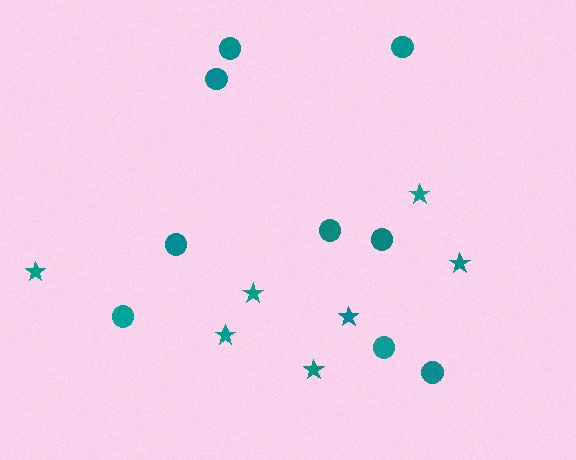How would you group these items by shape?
There are 2 groups: one group of circles (9) and one group of stars (7).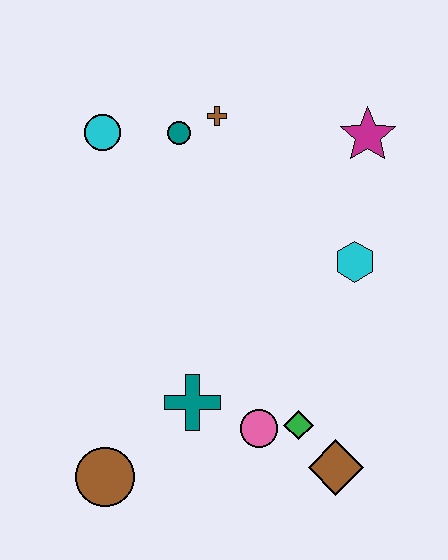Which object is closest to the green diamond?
The pink circle is closest to the green diamond.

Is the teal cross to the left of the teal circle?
No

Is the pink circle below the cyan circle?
Yes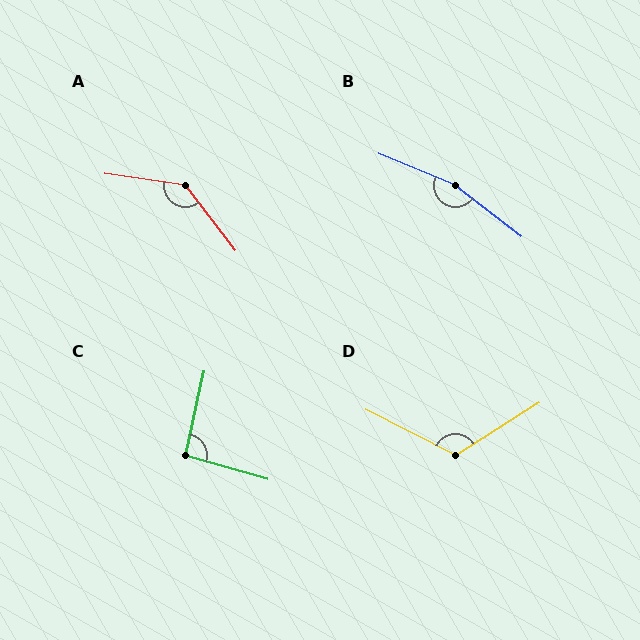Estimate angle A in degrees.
Approximately 136 degrees.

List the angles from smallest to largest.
C (93°), D (121°), A (136°), B (165°).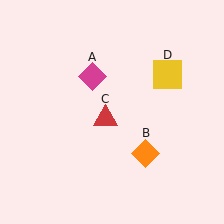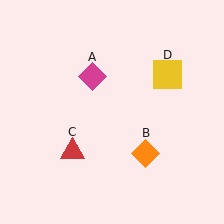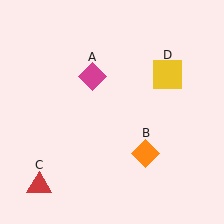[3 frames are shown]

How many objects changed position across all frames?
1 object changed position: red triangle (object C).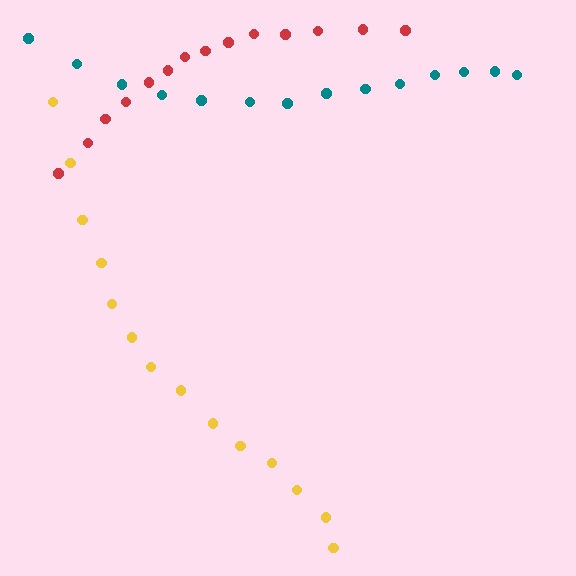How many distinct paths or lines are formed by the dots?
There are 3 distinct paths.